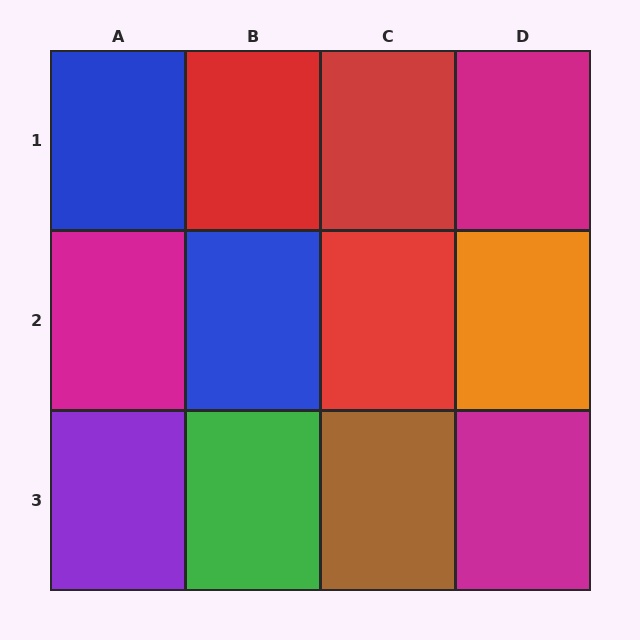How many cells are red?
3 cells are red.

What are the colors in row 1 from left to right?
Blue, red, red, magenta.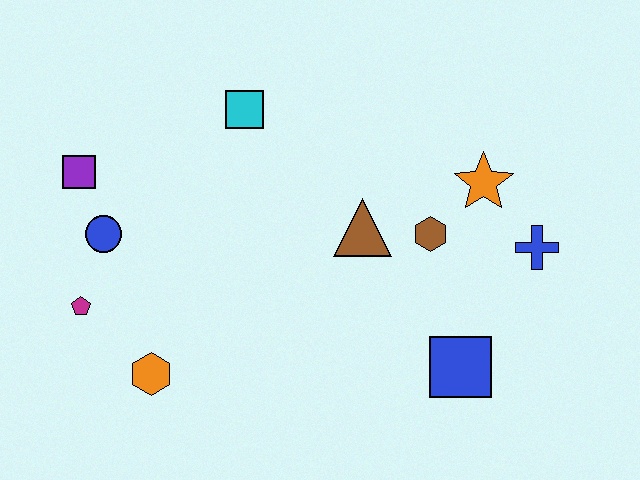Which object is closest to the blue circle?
The purple square is closest to the blue circle.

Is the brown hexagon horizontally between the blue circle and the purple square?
No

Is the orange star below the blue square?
No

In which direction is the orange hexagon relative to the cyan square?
The orange hexagon is below the cyan square.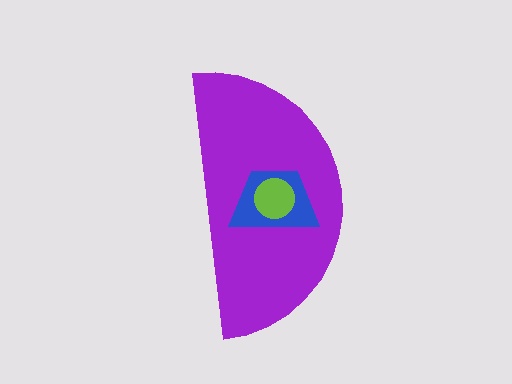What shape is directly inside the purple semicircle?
The blue trapezoid.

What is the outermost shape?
The purple semicircle.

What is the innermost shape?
The lime circle.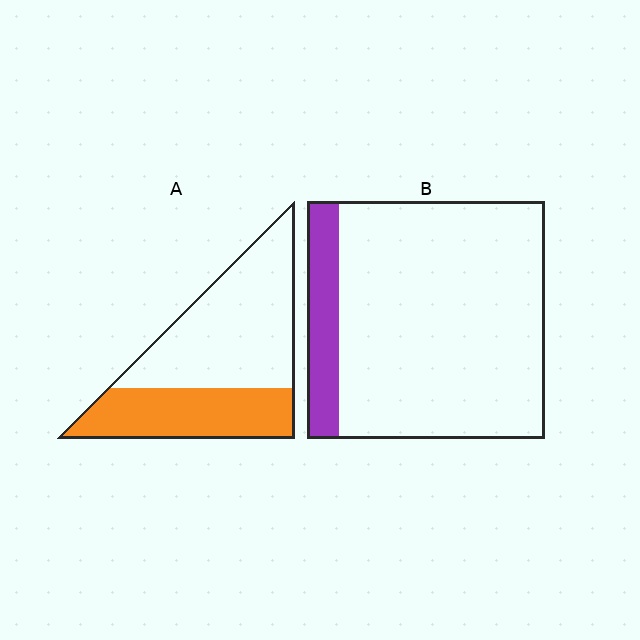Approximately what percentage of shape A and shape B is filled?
A is approximately 40% and B is approximately 15%.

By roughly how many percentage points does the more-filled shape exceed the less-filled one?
By roughly 25 percentage points (A over B).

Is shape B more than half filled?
No.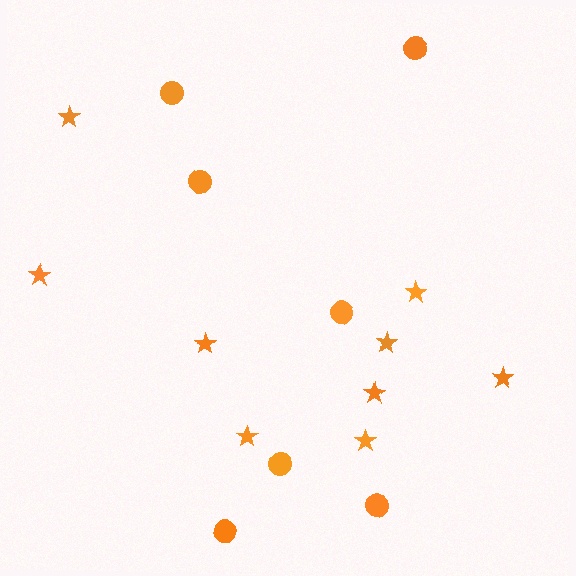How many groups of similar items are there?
There are 2 groups: one group of circles (7) and one group of stars (9).